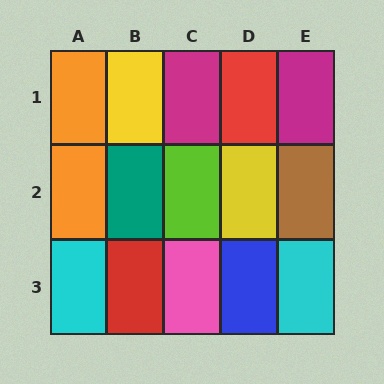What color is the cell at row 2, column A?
Orange.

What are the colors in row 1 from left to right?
Orange, yellow, magenta, red, magenta.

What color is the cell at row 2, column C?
Lime.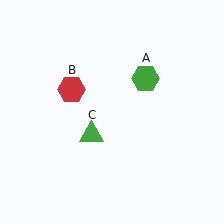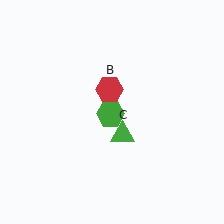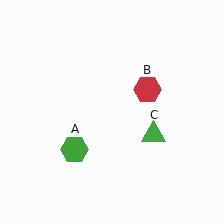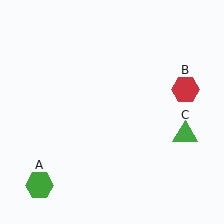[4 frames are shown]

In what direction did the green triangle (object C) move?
The green triangle (object C) moved right.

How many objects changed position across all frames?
3 objects changed position: green hexagon (object A), red hexagon (object B), green triangle (object C).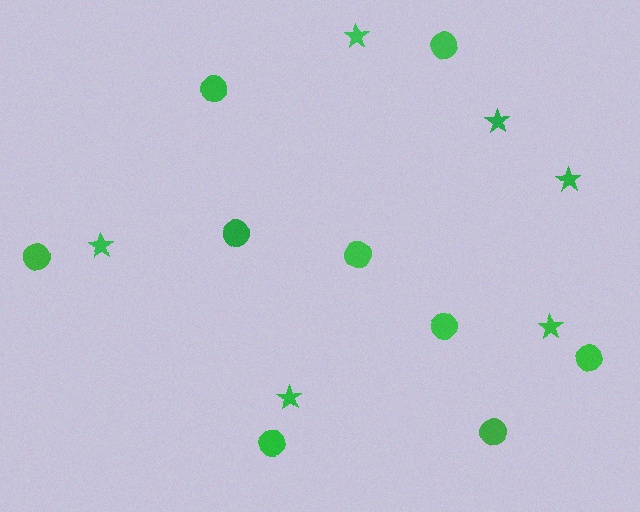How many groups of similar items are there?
There are 2 groups: one group of circles (9) and one group of stars (6).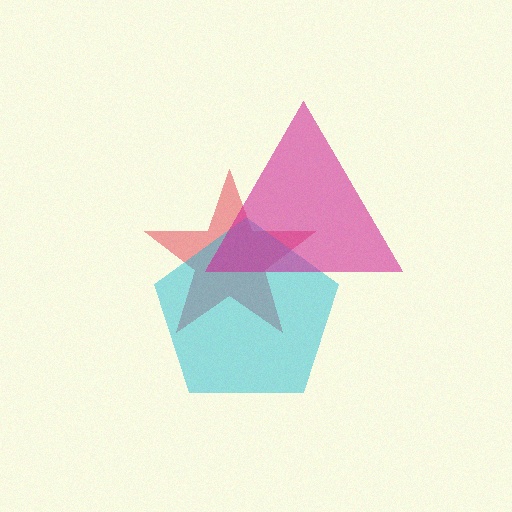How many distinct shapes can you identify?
There are 3 distinct shapes: a red star, a cyan pentagon, a magenta triangle.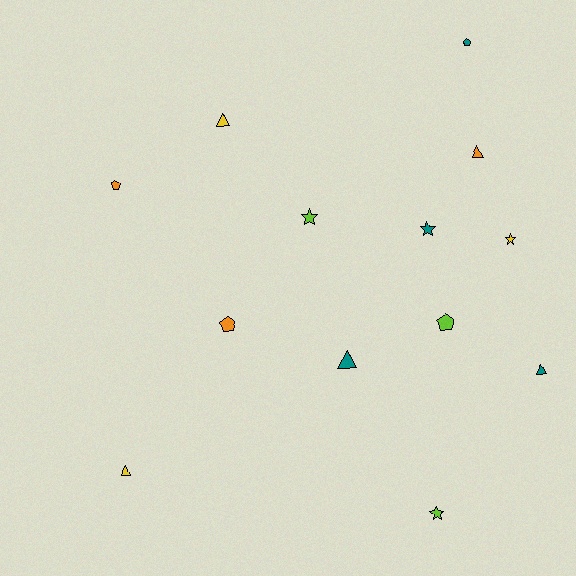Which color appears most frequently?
Teal, with 4 objects.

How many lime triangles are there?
There are no lime triangles.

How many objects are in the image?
There are 13 objects.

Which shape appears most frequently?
Triangle, with 5 objects.